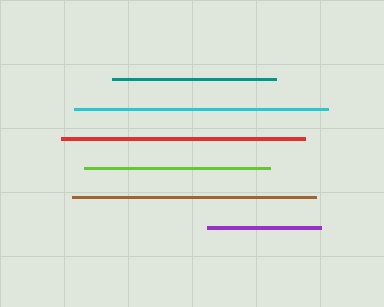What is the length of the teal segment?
The teal segment is approximately 163 pixels long.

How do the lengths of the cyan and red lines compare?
The cyan and red lines are approximately the same length.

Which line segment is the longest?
The cyan line is the longest at approximately 253 pixels.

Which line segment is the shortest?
The purple line is the shortest at approximately 114 pixels.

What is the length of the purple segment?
The purple segment is approximately 114 pixels long.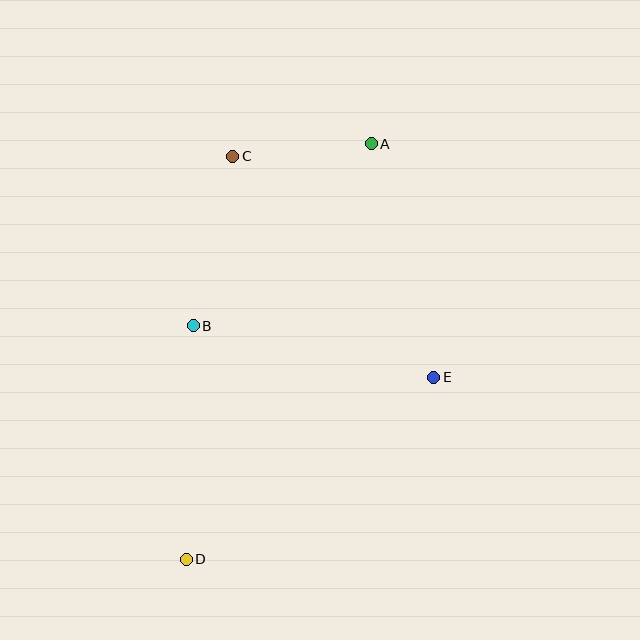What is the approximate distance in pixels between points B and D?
The distance between B and D is approximately 234 pixels.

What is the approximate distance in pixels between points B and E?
The distance between B and E is approximately 246 pixels.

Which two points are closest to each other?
Points A and C are closest to each other.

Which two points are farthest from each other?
Points A and D are farthest from each other.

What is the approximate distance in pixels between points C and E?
The distance between C and E is approximately 299 pixels.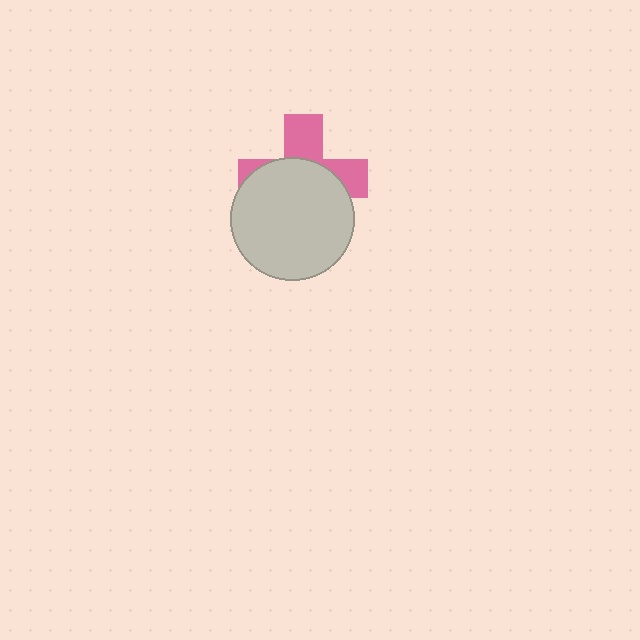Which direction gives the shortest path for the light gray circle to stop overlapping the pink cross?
Moving down gives the shortest separation.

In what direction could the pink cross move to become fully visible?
The pink cross could move up. That would shift it out from behind the light gray circle entirely.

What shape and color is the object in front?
The object in front is a light gray circle.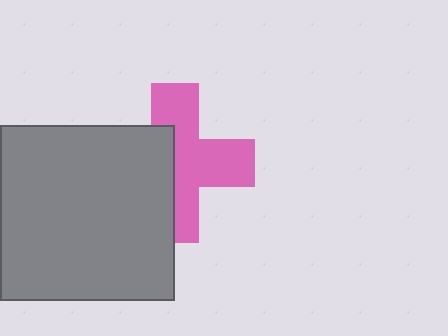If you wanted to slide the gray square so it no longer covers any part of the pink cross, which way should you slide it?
Slide it left — that is the most direct way to separate the two shapes.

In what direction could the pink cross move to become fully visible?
The pink cross could move right. That would shift it out from behind the gray square entirely.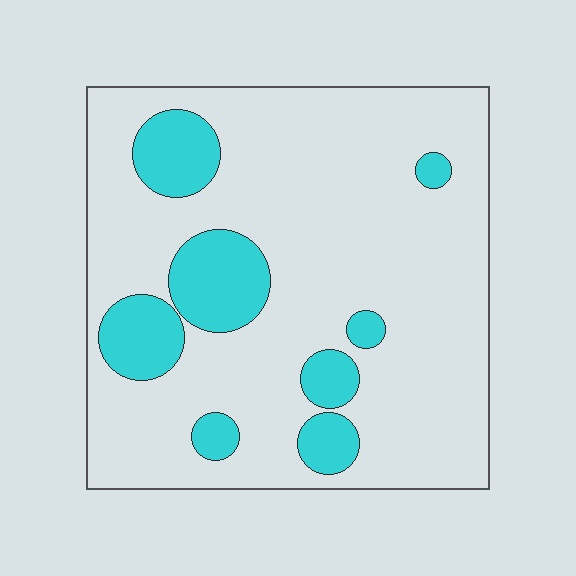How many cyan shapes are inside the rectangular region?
8.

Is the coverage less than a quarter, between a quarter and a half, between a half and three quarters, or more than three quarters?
Less than a quarter.